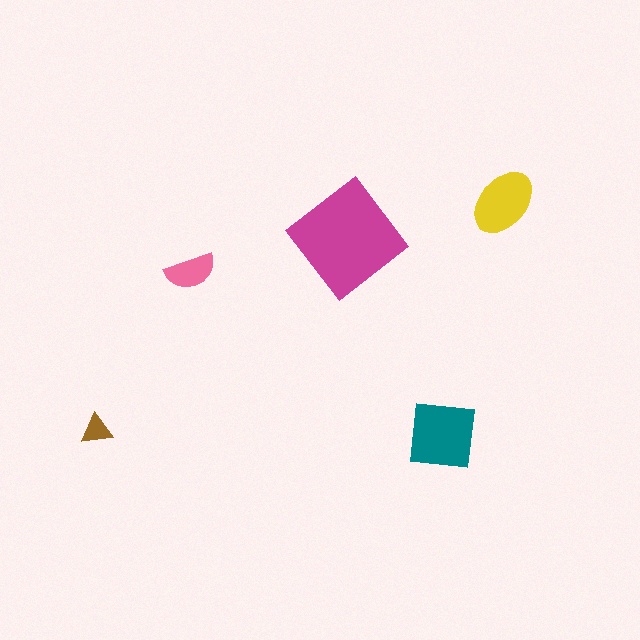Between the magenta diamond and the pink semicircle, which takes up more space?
The magenta diamond.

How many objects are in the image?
There are 5 objects in the image.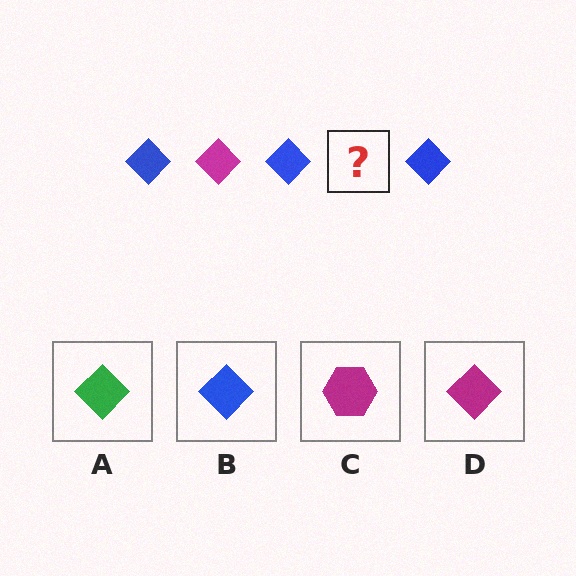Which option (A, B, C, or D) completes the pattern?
D.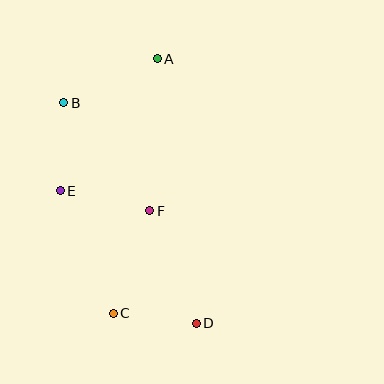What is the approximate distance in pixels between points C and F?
The distance between C and F is approximately 109 pixels.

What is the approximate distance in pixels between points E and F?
The distance between E and F is approximately 92 pixels.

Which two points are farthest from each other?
Points A and D are farthest from each other.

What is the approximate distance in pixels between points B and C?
The distance between B and C is approximately 216 pixels.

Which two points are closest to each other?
Points C and D are closest to each other.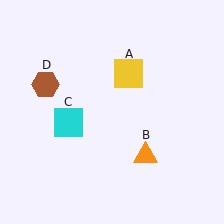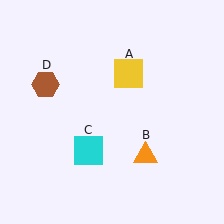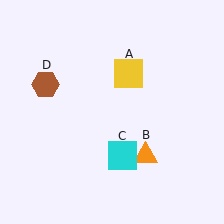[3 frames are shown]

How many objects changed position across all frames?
1 object changed position: cyan square (object C).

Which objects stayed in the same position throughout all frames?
Yellow square (object A) and orange triangle (object B) and brown hexagon (object D) remained stationary.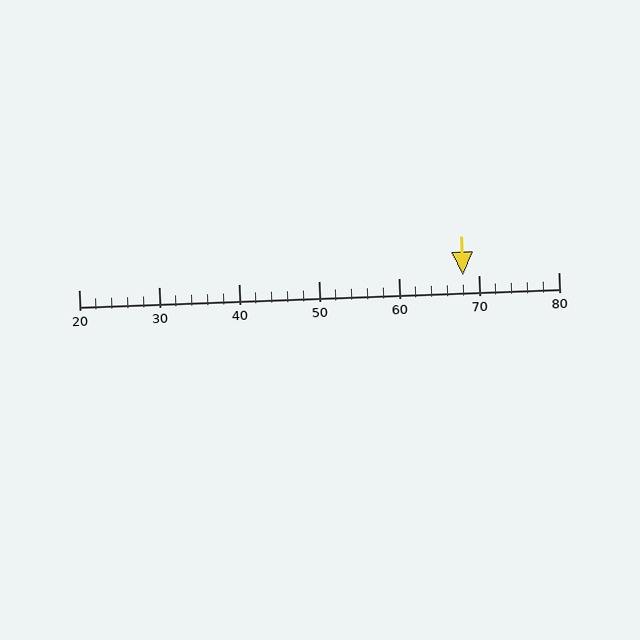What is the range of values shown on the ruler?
The ruler shows values from 20 to 80.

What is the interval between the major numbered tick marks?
The major tick marks are spaced 10 units apart.